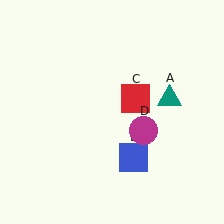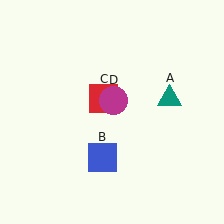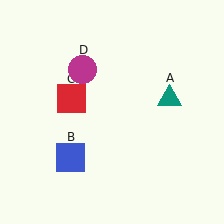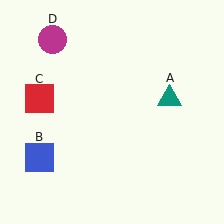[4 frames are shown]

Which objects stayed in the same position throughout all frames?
Teal triangle (object A) remained stationary.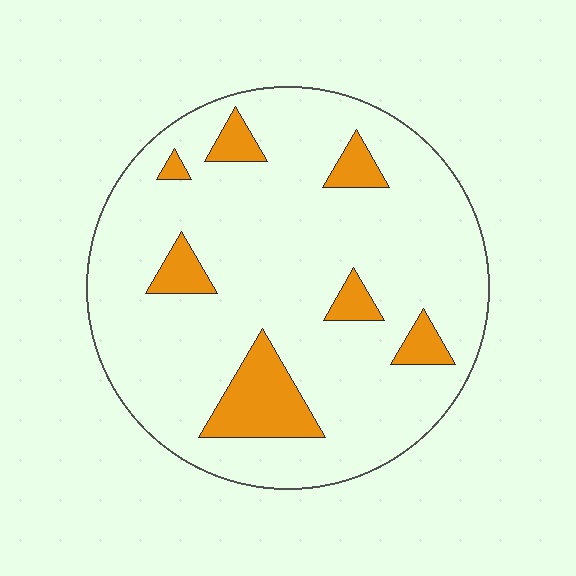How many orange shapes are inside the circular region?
7.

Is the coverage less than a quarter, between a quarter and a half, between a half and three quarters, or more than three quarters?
Less than a quarter.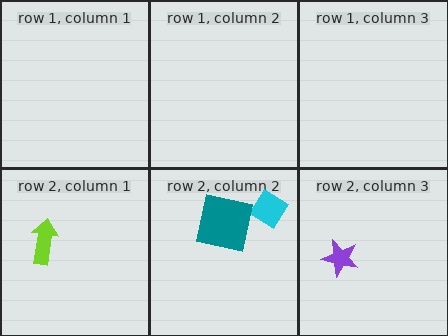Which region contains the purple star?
The row 2, column 3 region.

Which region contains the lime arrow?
The row 2, column 1 region.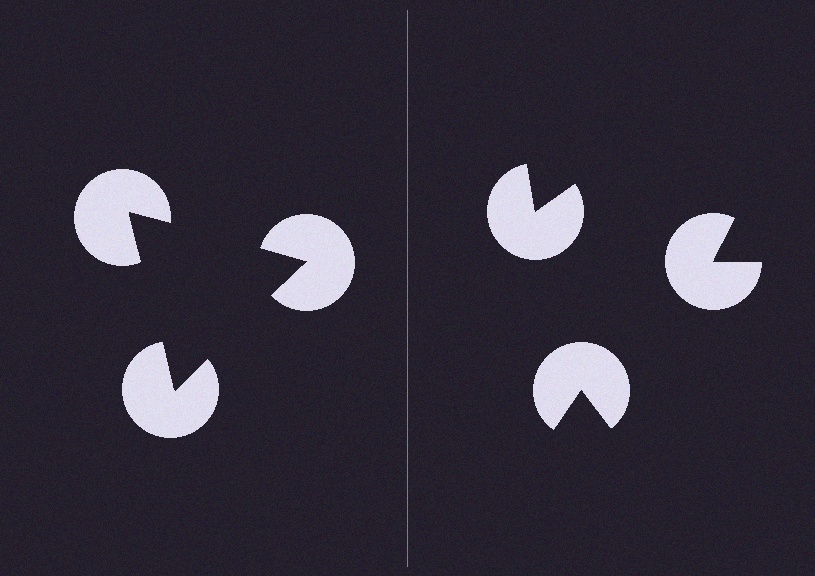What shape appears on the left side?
An illusory triangle.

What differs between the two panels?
The pac-man discs are positioned identically on both sides; only the wedge orientations differ. On the left they align to a triangle; on the right they are misaligned.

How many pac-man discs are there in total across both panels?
6 — 3 on each side.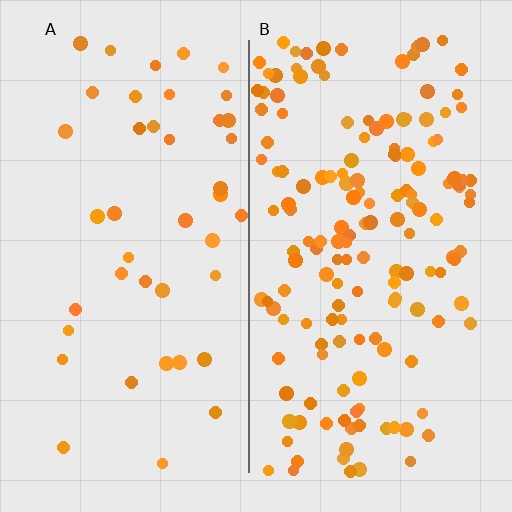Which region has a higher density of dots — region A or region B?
B (the right).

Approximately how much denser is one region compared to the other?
Approximately 3.7× — region B over region A.